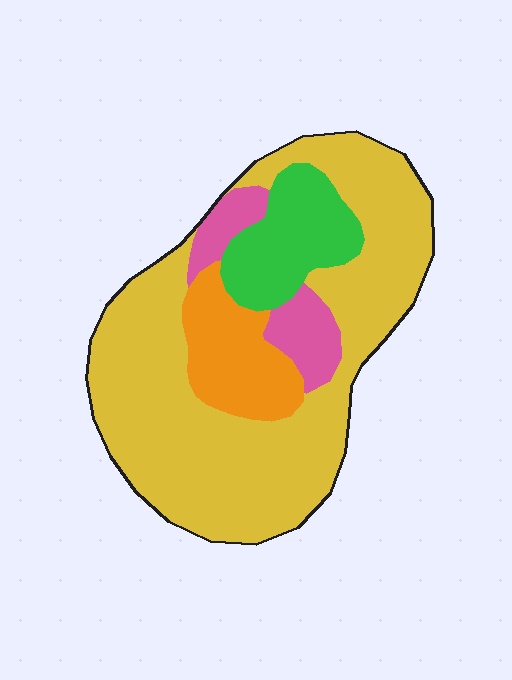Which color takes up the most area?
Yellow, at roughly 65%.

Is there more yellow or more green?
Yellow.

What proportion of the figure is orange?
Orange covers about 15% of the figure.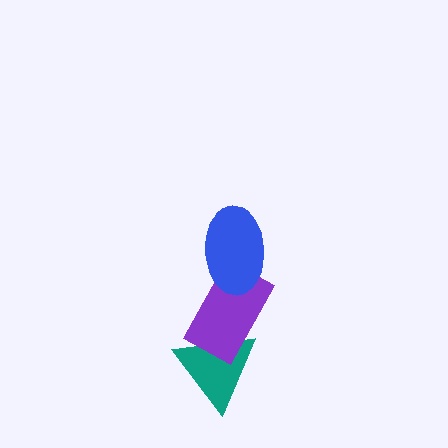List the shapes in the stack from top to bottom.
From top to bottom: the blue ellipse, the purple rectangle, the teal triangle.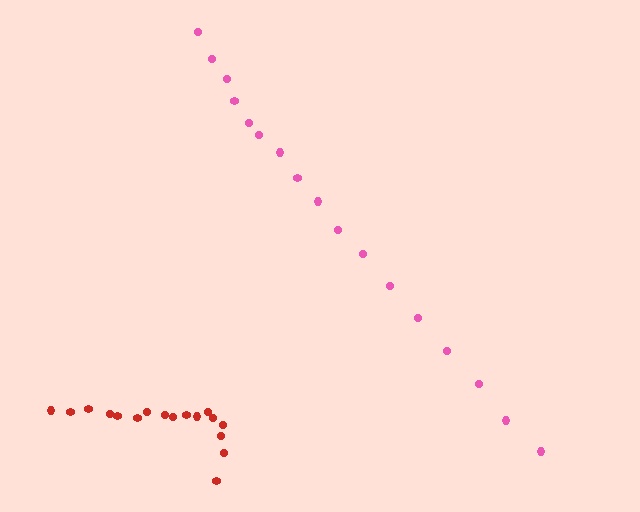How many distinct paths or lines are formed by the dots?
There are 2 distinct paths.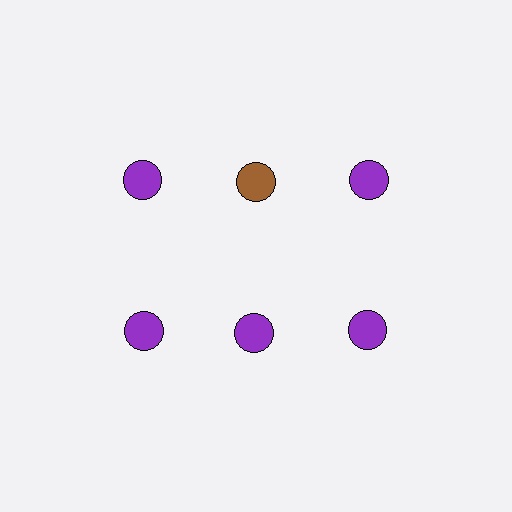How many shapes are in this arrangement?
There are 6 shapes arranged in a grid pattern.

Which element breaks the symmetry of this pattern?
The brown circle in the top row, second from left column breaks the symmetry. All other shapes are purple circles.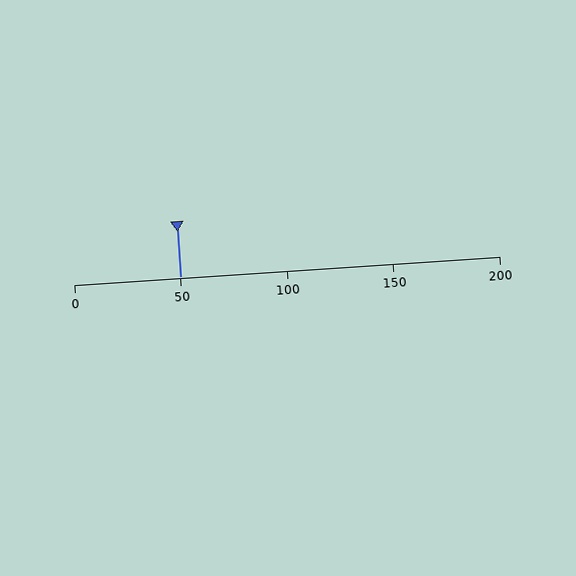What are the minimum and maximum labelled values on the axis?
The axis runs from 0 to 200.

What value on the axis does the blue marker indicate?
The marker indicates approximately 50.